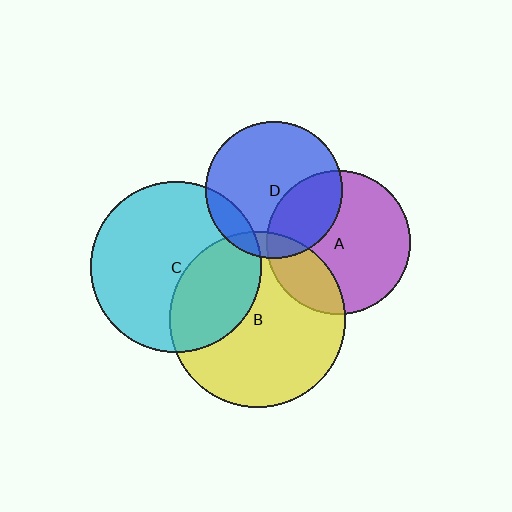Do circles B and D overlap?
Yes.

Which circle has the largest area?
Circle B (yellow).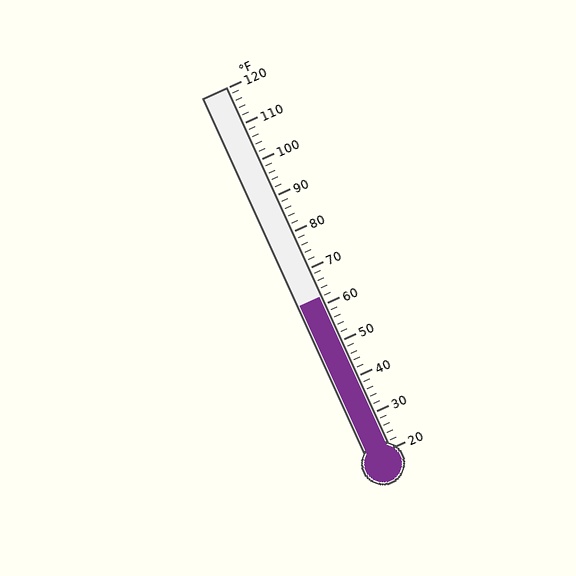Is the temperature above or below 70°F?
The temperature is below 70°F.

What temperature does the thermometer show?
The thermometer shows approximately 62°F.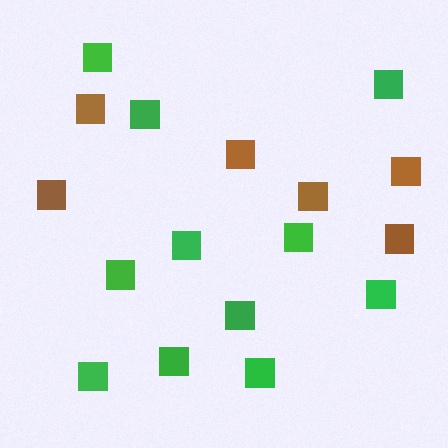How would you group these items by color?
There are 2 groups: one group of green squares (11) and one group of brown squares (6).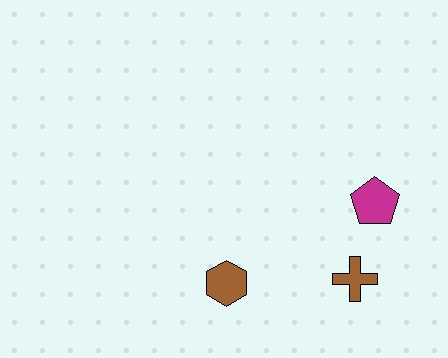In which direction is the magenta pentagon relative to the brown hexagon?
The magenta pentagon is to the right of the brown hexagon.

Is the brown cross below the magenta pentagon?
Yes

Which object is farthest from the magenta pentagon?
The brown hexagon is farthest from the magenta pentagon.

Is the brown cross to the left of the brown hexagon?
No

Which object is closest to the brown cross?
The magenta pentagon is closest to the brown cross.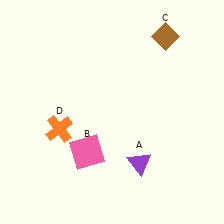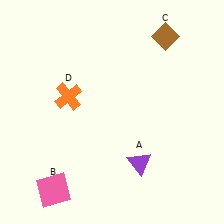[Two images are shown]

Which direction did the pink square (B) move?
The pink square (B) moved down.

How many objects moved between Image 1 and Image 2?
2 objects moved between the two images.